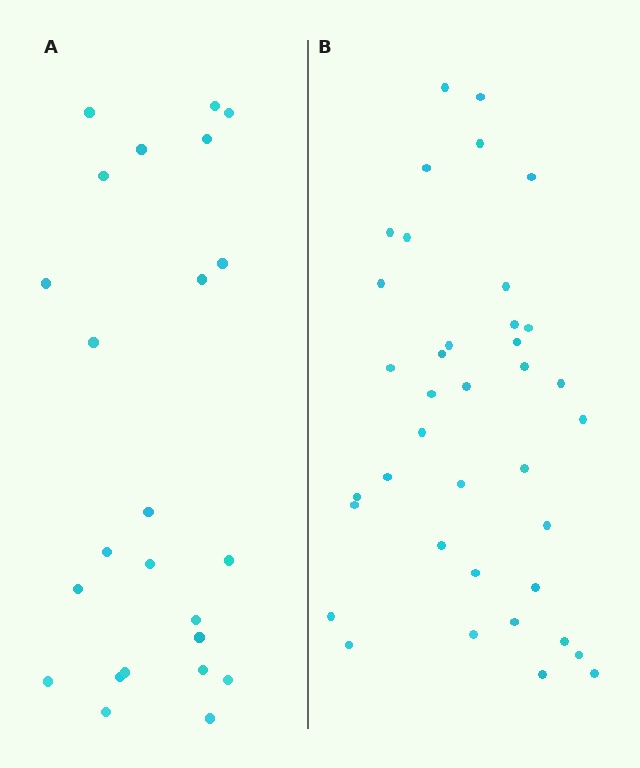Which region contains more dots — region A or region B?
Region B (the right region) has more dots.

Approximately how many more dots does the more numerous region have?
Region B has approximately 15 more dots than region A.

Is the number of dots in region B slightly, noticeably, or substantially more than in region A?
Region B has substantially more. The ratio is roughly 1.6 to 1.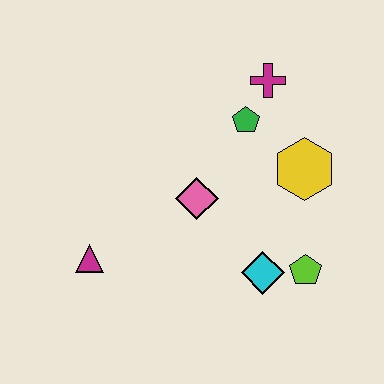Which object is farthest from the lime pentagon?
The magenta triangle is farthest from the lime pentagon.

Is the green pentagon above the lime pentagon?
Yes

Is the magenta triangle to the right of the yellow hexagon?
No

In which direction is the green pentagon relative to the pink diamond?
The green pentagon is above the pink diamond.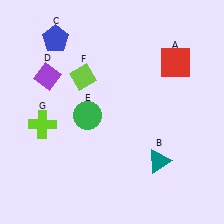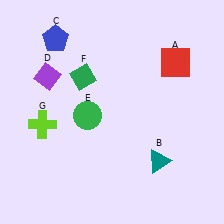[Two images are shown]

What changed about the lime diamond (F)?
In Image 1, F is lime. In Image 2, it changed to green.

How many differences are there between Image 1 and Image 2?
There is 1 difference between the two images.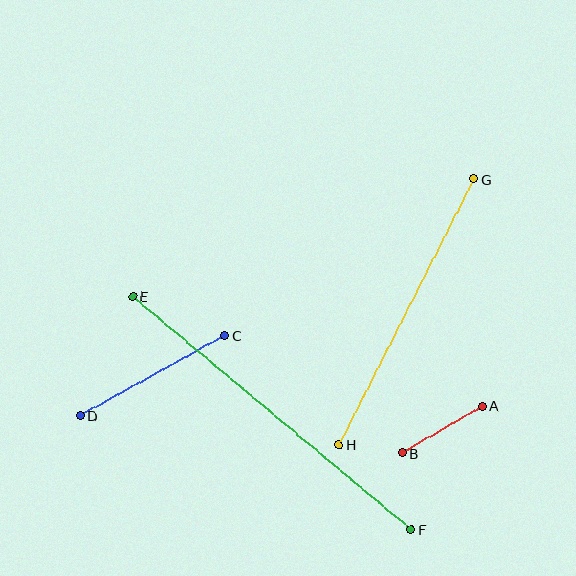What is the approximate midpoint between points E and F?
The midpoint is at approximately (272, 413) pixels.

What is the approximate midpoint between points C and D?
The midpoint is at approximately (153, 375) pixels.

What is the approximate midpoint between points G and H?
The midpoint is at approximately (406, 312) pixels.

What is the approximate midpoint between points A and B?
The midpoint is at approximately (442, 429) pixels.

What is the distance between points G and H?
The distance is approximately 298 pixels.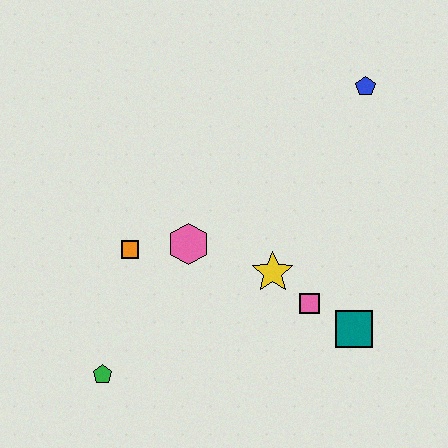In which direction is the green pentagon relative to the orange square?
The green pentagon is below the orange square.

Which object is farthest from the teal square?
The green pentagon is farthest from the teal square.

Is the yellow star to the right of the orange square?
Yes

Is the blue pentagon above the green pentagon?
Yes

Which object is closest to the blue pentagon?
The yellow star is closest to the blue pentagon.